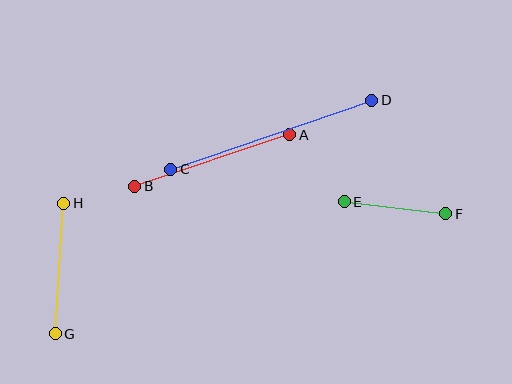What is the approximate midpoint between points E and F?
The midpoint is at approximately (395, 208) pixels.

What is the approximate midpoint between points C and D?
The midpoint is at approximately (271, 135) pixels.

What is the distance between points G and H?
The distance is approximately 131 pixels.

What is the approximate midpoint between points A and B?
The midpoint is at approximately (212, 160) pixels.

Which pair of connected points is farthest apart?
Points C and D are farthest apart.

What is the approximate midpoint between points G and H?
The midpoint is at approximately (60, 268) pixels.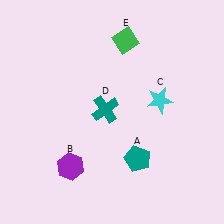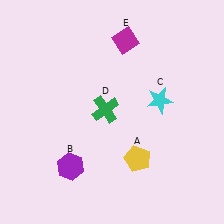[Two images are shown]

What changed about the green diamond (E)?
In Image 1, E is green. In Image 2, it changed to magenta.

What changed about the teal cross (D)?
In Image 1, D is teal. In Image 2, it changed to green.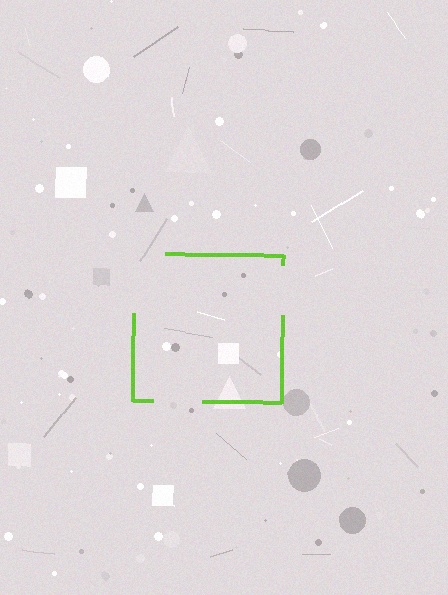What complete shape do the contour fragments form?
The contour fragments form a square.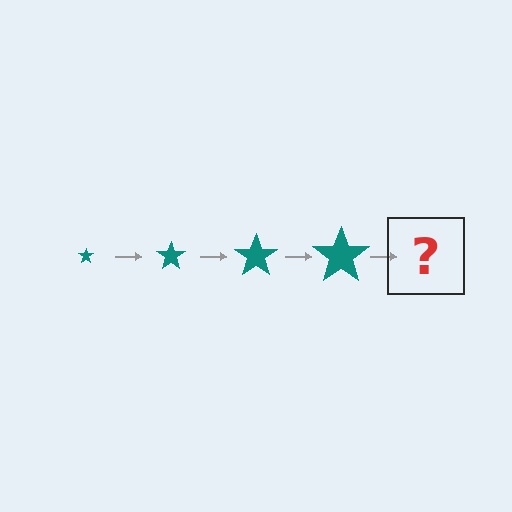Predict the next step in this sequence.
The next step is a teal star, larger than the previous one.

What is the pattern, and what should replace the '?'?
The pattern is that the star gets progressively larger each step. The '?' should be a teal star, larger than the previous one.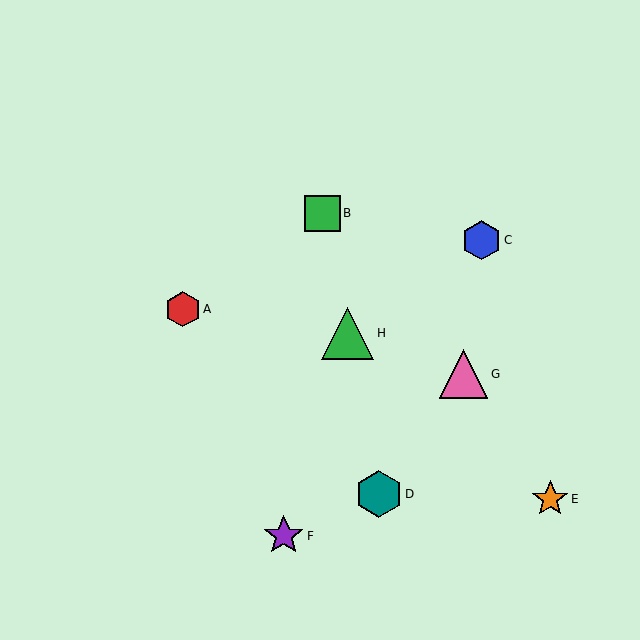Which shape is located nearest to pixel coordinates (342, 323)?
The green triangle (labeled H) at (348, 333) is nearest to that location.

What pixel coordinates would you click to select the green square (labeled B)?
Click at (322, 213) to select the green square B.